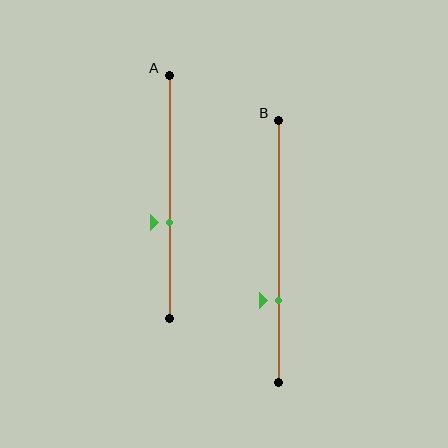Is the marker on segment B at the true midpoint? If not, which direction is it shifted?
No, the marker on segment B is shifted downward by about 19% of the segment length.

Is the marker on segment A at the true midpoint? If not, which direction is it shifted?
No, the marker on segment A is shifted downward by about 11% of the segment length.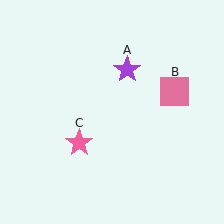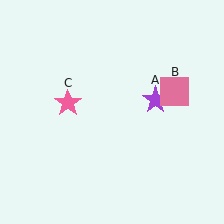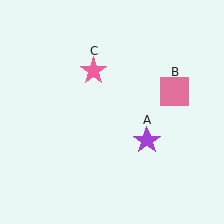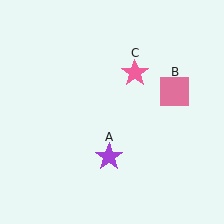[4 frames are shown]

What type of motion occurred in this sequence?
The purple star (object A), pink star (object C) rotated clockwise around the center of the scene.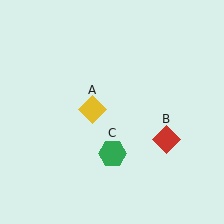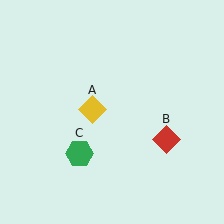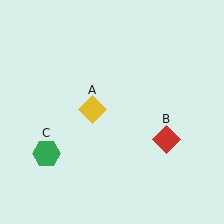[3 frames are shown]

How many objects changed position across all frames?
1 object changed position: green hexagon (object C).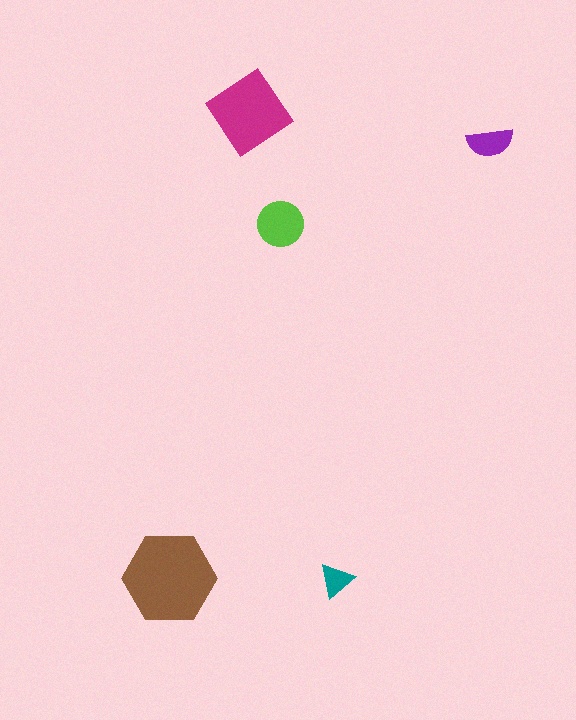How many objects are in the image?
There are 5 objects in the image.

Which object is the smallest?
The teal triangle.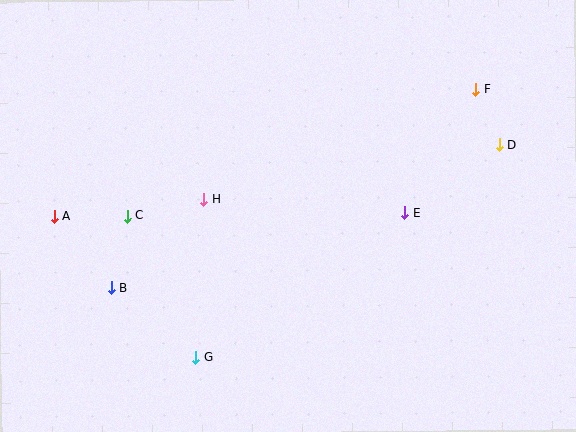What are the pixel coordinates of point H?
Point H is at (204, 199).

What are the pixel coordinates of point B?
Point B is at (111, 287).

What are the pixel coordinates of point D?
Point D is at (500, 145).